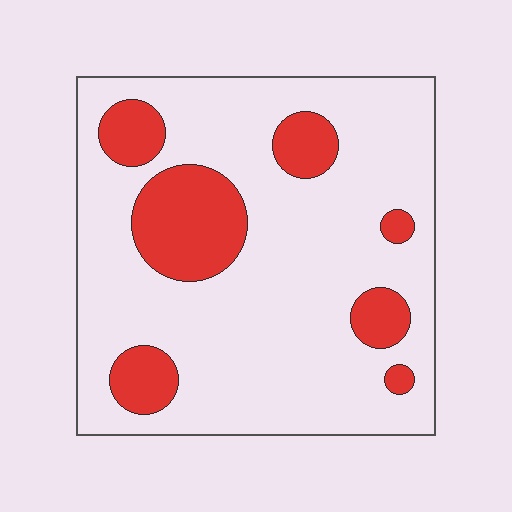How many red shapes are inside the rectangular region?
7.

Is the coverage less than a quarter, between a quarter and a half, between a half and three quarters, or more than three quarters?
Less than a quarter.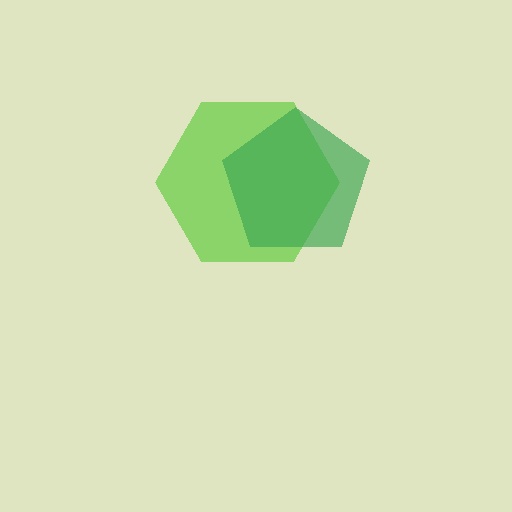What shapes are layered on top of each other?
The layered shapes are: a lime hexagon, a green pentagon.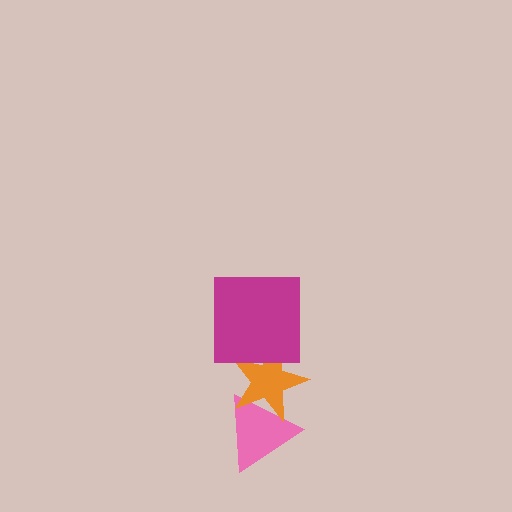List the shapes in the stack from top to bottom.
From top to bottom: the magenta square, the orange star, the pink triangle.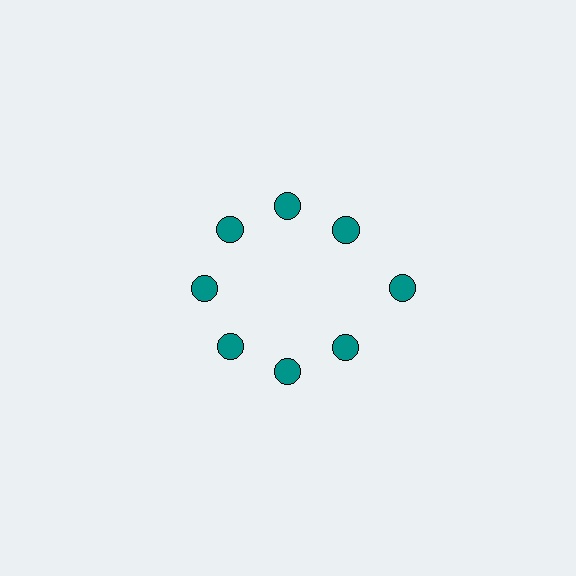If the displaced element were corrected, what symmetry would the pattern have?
It would have 8-fold rotational symmetry — the pattern would map onto itself every 45 degrees.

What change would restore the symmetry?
The symmetry would be restored by moving it inward, back onto the ring so that all 8 circles sit at equal angles and equal distance from the center.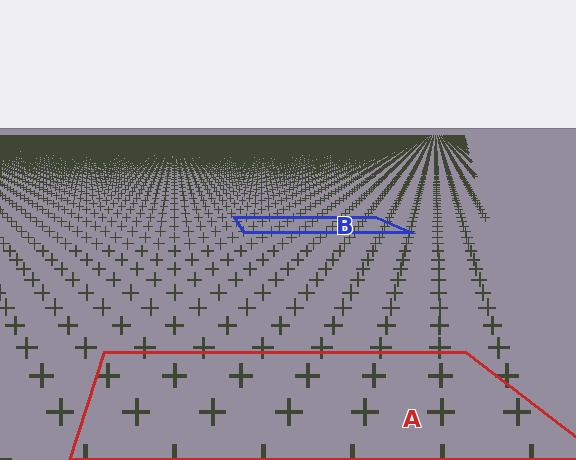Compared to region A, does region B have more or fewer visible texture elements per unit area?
Region B has more texture elements per unit area — they are packed more densely because it is farther away.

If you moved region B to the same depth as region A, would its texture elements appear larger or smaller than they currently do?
They would appear larger. At a closer depth, the same texture elements are projected at a bigger on-screen size.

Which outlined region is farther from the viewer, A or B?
Region B is farther from the viewer — the texture elements inside it appear smaller and more densely packed.